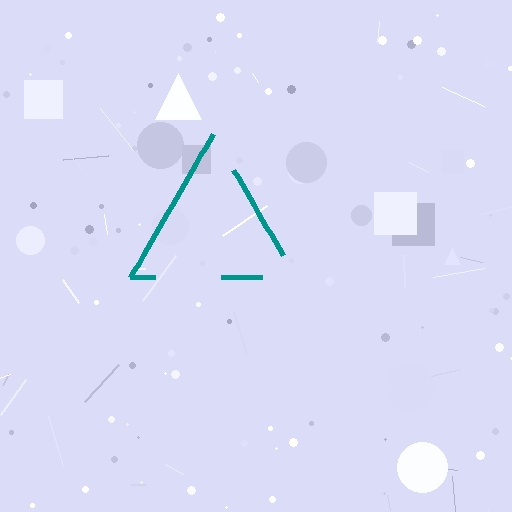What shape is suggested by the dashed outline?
The dashed outline suggests a triangle.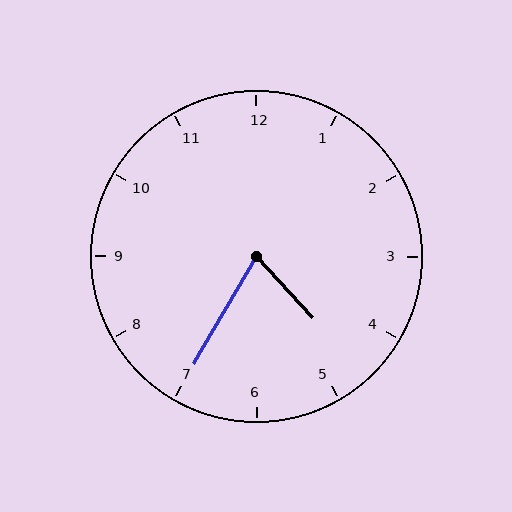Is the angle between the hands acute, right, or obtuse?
It is acute.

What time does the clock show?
4:35.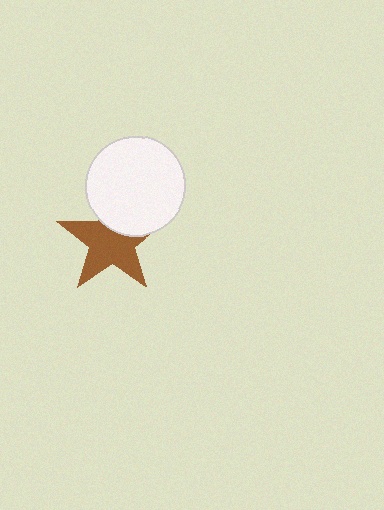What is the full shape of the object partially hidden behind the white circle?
The partially hidden object is a brown star.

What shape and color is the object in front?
The object in front is a white circle.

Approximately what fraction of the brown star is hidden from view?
Roughly 32% of the brown star is hidden behind the white circle.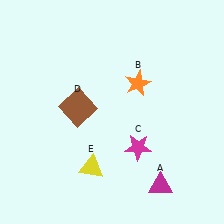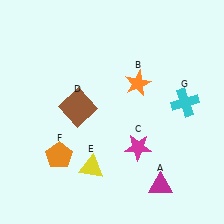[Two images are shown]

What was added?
An orange pentagon (F), a cyan cross (G) were added in Image 2.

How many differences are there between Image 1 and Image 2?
There are 2 differences between the two images.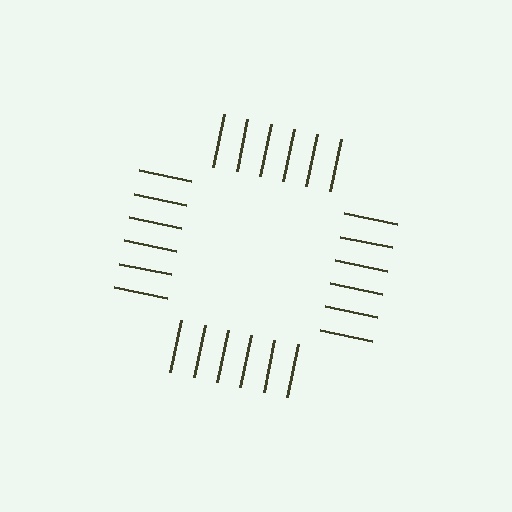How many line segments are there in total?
24 — 6 along each of the 4 edges.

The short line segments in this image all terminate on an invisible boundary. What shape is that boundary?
An illusory square — the line segments terminate on its edges but no continuous stroke is drawn.